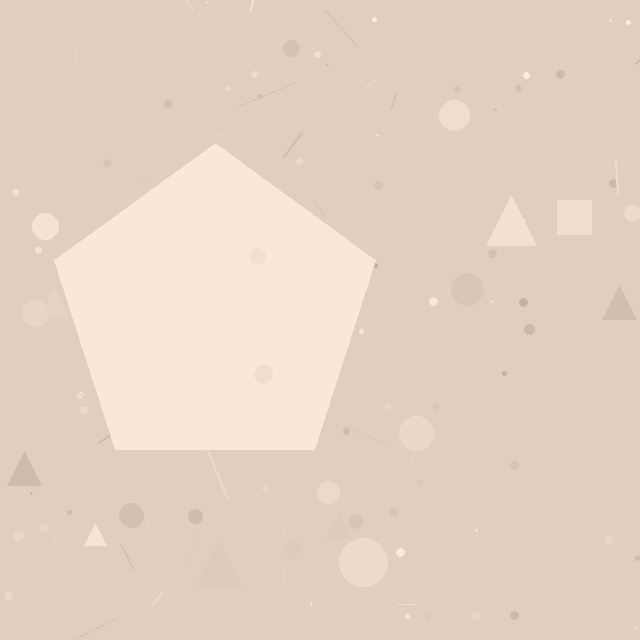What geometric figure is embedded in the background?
A pentagon is embedded in the background.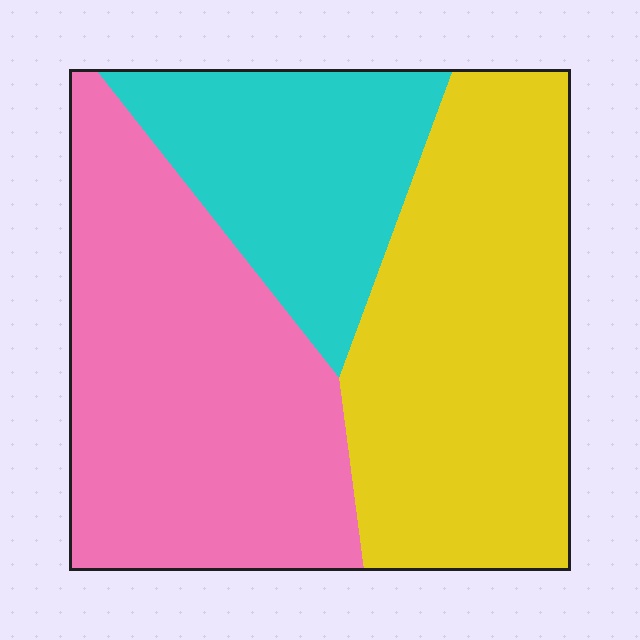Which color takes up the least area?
Cyan, at roughly 20%.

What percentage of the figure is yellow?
Yellow covers about 40% of the figure.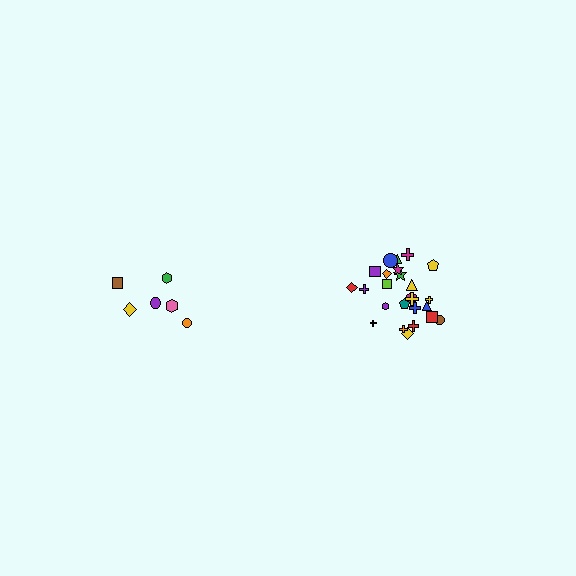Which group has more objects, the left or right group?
The right group.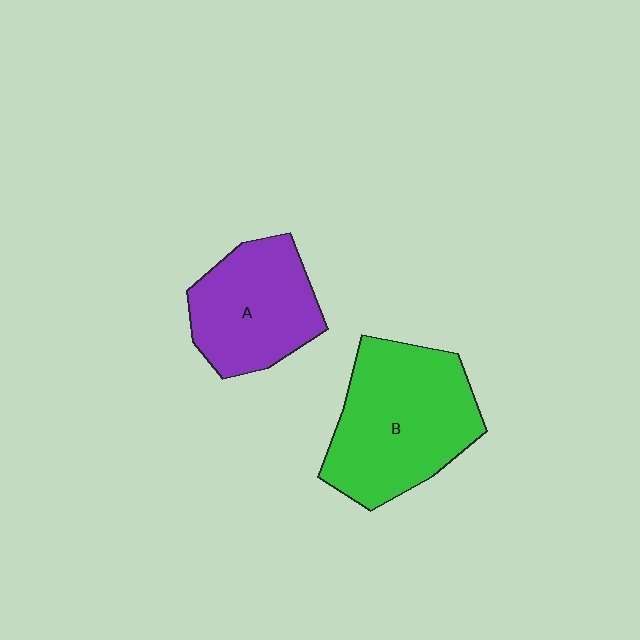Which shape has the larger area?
Shape B (green).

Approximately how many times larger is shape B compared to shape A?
Approximately 1.4 times.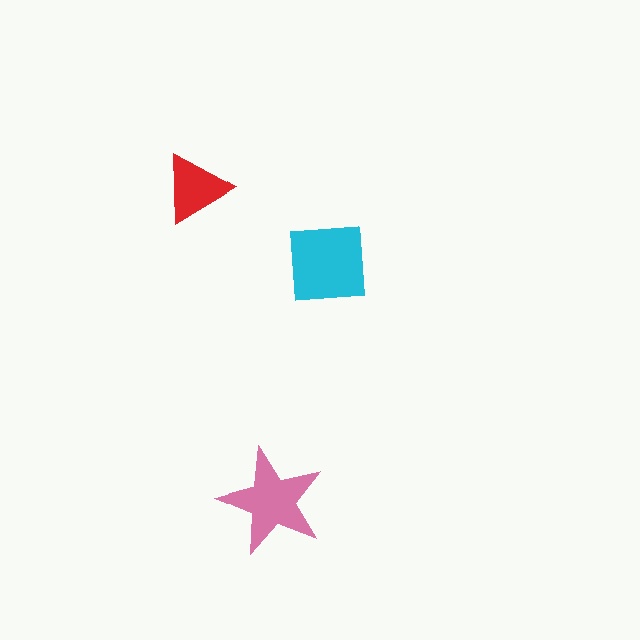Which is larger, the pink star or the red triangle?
The pink star.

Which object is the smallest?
The red triangle.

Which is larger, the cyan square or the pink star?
The cyan square.